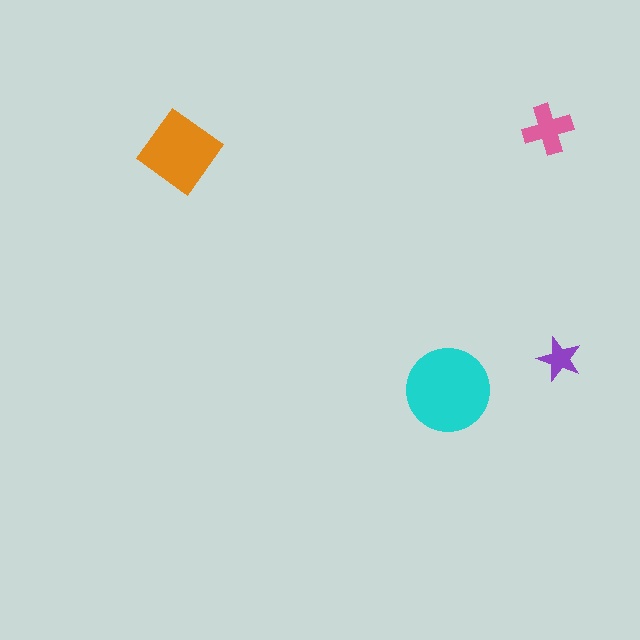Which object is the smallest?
The purple star.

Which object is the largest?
The cyan circle.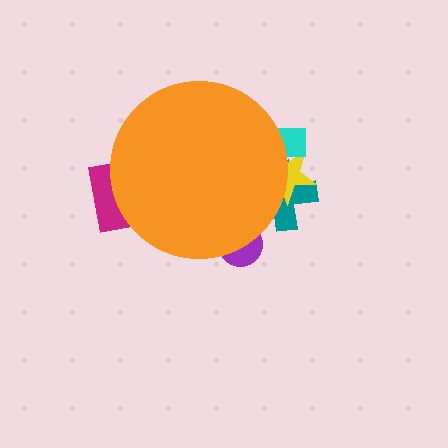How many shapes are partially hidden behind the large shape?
5 shapes are partially hidden.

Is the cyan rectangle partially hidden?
Yes, the cyan rectangle is partially hidden behind the orange circle.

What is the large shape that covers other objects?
An orange circle.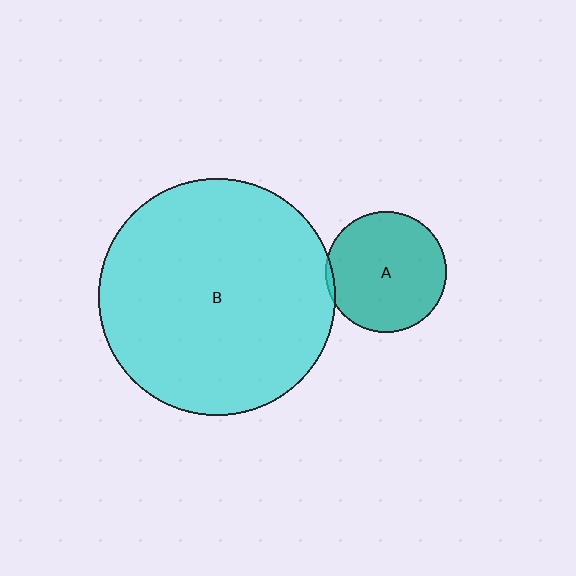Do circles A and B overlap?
Yes.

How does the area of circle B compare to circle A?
Approximately 3.9 times.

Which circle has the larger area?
Circle B (cyan).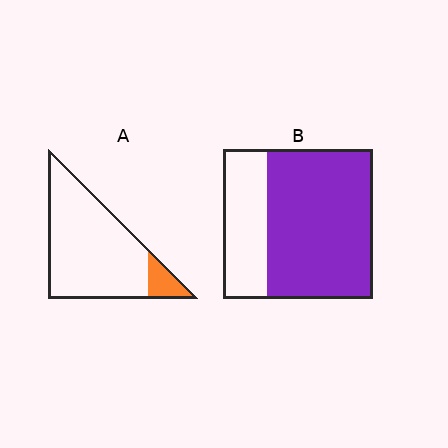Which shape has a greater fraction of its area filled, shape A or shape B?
Shape B.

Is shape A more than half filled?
No.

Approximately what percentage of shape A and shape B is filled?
A is approximately 10% and B is approximately 70%.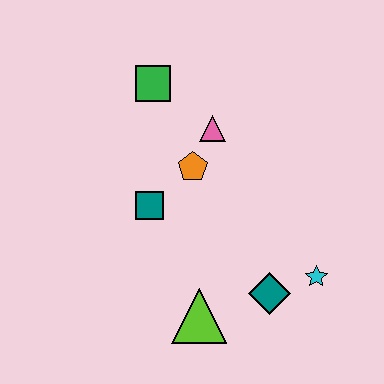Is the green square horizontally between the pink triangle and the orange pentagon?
No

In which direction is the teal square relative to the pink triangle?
The teal square is below the pink triangle.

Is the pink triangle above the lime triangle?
Yes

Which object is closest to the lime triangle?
The teal diamond is closest to the lime triangle.